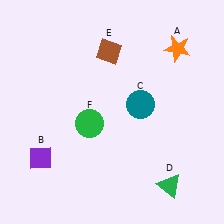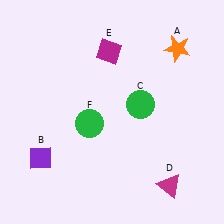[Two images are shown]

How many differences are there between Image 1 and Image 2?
There are 3 differences between the two images.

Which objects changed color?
C changed from teal to green. D changed from green to magenta. E changed from brown to magenta.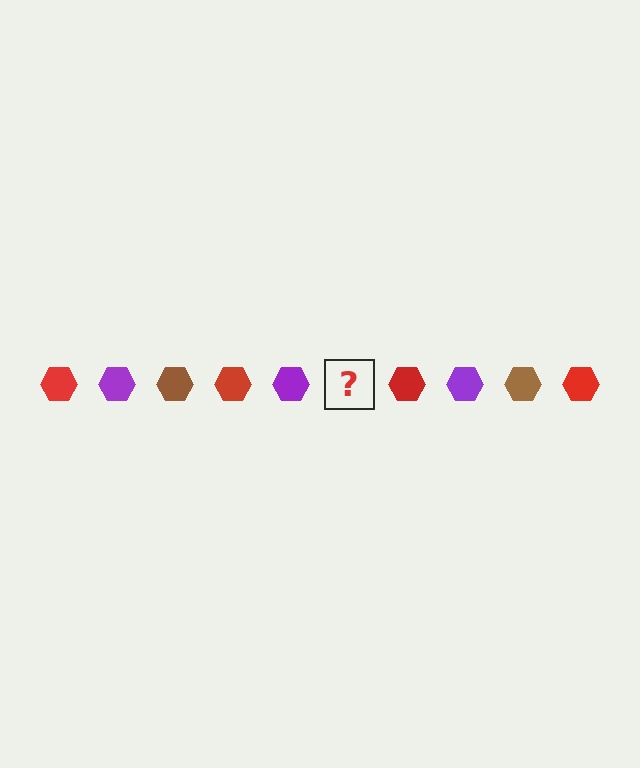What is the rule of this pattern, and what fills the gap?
The rule is that the pattern cycles through red, purple, brown hexagons. The gap should be filled with a brown hexagon.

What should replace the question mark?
The question mark should be replaced with a brown hexagon.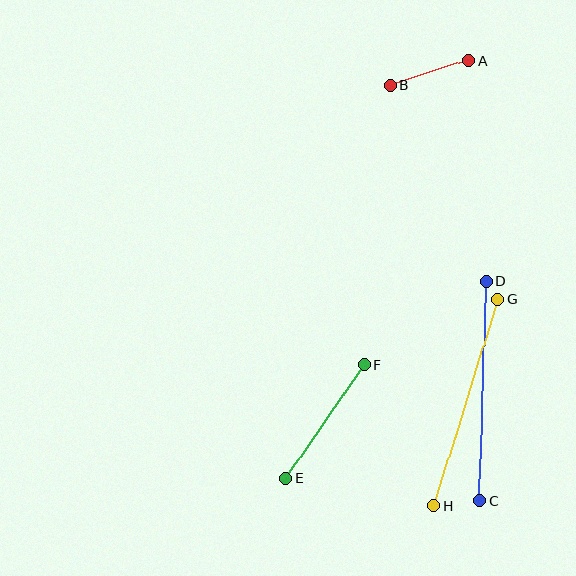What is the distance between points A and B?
The distance is approximately 82 pixels.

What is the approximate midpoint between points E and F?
The midpoint is at approximately (325, 421) pixels.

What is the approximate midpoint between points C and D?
The midpoint is at approximately (483, 391) pixels.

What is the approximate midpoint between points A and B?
The midpoint is at approximately (429, 73) pixels.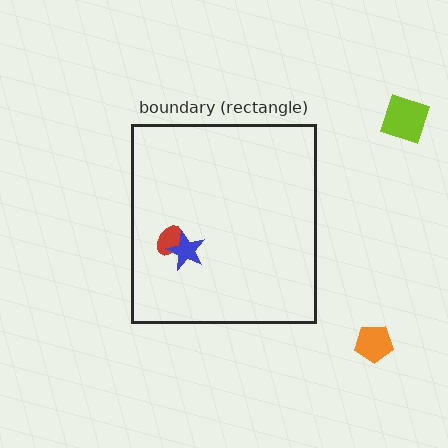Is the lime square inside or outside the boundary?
Outside.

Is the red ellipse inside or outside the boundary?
Inside.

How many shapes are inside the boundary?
2 inside, 2 outside.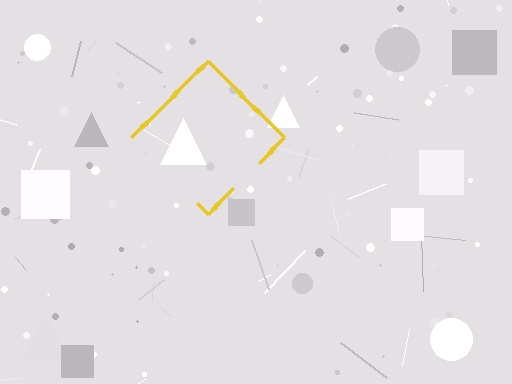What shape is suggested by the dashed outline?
The dashed outline suggests a diamond.